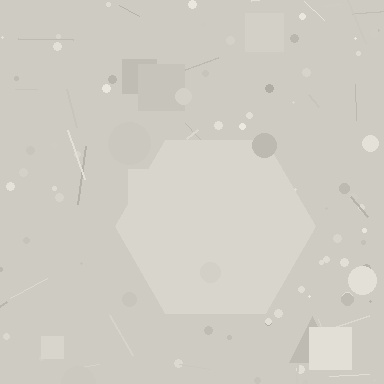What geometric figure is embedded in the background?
A hexagon is embedded in the background.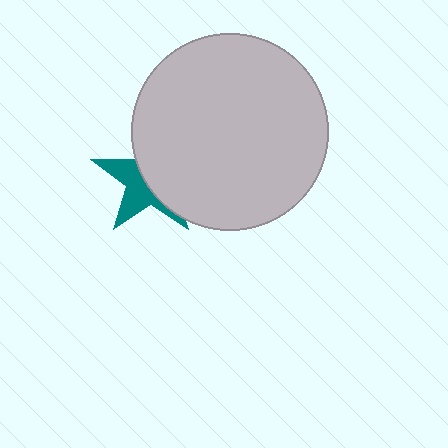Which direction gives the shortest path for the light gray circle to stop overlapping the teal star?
Moving right gives the shortest separation.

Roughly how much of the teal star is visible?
A small part of it is visible (roughly 43%).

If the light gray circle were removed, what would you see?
You would see the complete teal star.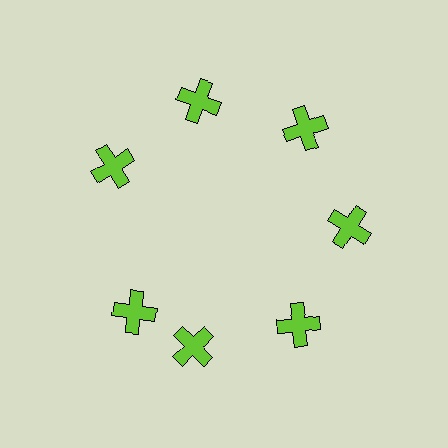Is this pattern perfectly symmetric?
No. The 7 lime crosses are arranged in a ring, but one element near the 8 o'clock position is rotated out of alignment along the ring, breaking the 7-fold rotational symmetry.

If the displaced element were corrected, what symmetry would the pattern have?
It would have 7-fold rotational symmetry — the pattern would map onto itself every 51 degrees.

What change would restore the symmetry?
The symmetry would be restored by rotating it back into even spacing with its neighbors so that all 7 crosses sit at equal angles and equal distance from the center.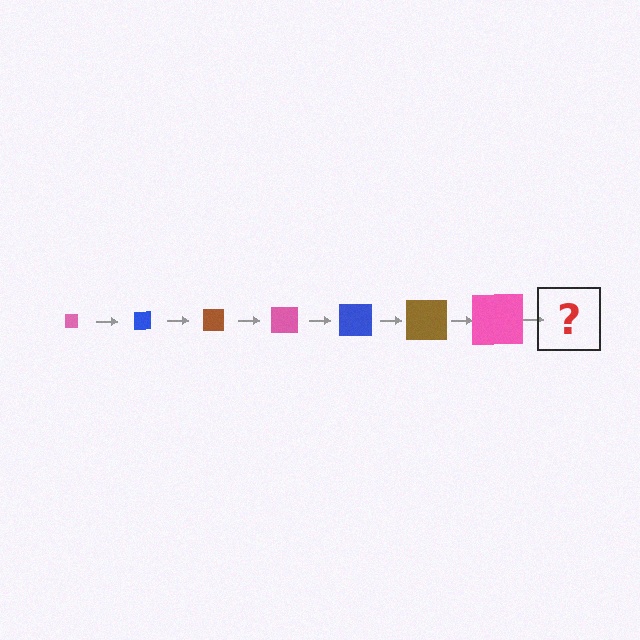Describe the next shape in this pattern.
It should be a blue square, larger than the previous one.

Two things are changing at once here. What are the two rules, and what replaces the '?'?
The two rules are that the square grows larger each step and the color cycles through pink, blue, and brown. The '?' should be a blue square, larger than the previous one.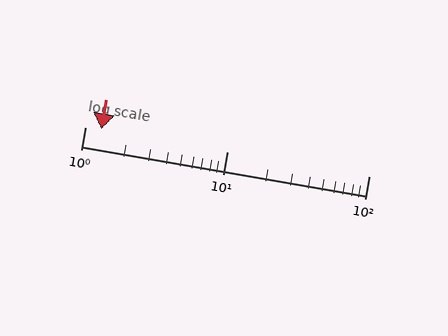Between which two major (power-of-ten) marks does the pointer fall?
The pointer is between 1 and 10.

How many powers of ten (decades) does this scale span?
The scale spans 2 decades, from 1 to 100.